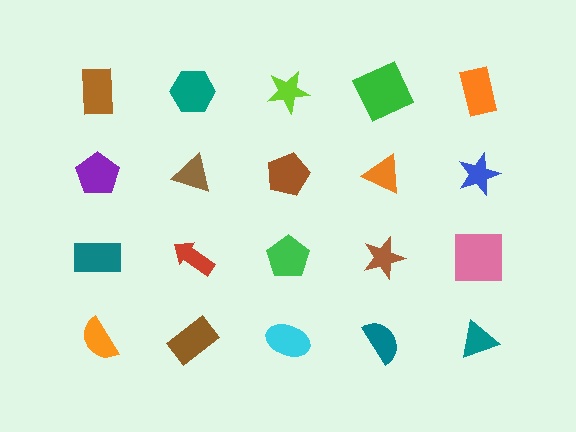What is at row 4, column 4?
A teal semicircle.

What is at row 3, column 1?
A teal rectangle.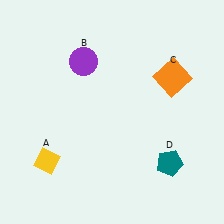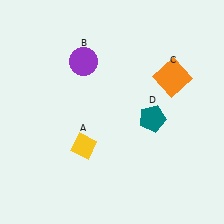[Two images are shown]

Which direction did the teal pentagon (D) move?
The teal pentagon (D) moved up.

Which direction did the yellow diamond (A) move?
The yellow diamond (A) moved right.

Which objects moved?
The objects that moved are: the yellow diamond (A), the teal pentagon (D).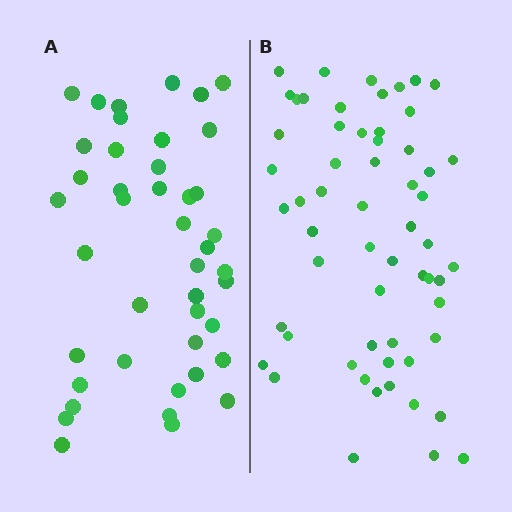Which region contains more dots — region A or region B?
Region B (the right region) has more dots.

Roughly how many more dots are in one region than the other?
Region B has approximately 15 more dots than region A.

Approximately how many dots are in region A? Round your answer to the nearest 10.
About 40 dots. (The exact count is 43, which rounds to 40.)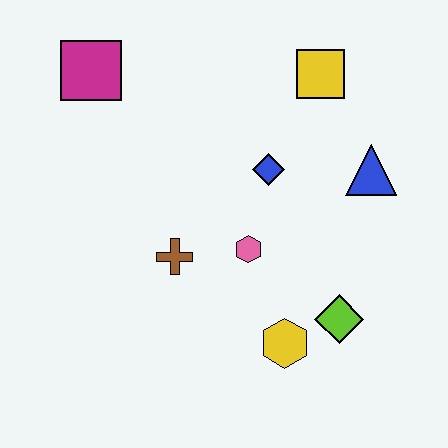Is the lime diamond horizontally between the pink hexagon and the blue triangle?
Yes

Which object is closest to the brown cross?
The pink hexagon is closest to the brown cross.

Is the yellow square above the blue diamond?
Yes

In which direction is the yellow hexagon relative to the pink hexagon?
The yellow hexagon is below the pink hexagon.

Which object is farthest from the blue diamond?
The magenta square is farthest from the blue diamond.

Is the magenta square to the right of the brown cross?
No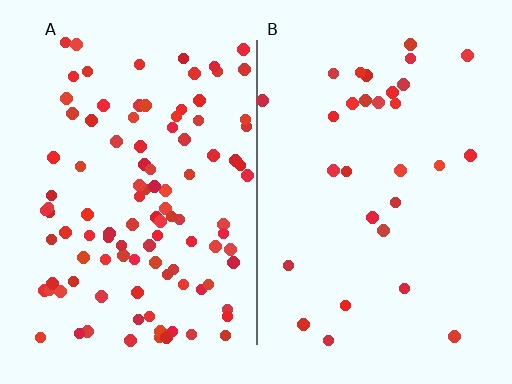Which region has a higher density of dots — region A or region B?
A (the left).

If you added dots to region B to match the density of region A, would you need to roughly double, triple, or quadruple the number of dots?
Approximately quadruple.